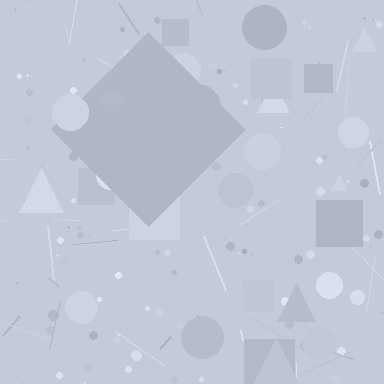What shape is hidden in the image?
A diamond is hidden in the image.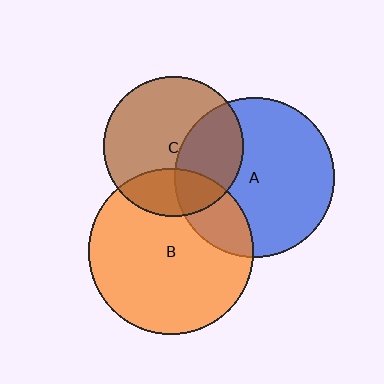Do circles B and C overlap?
Yes.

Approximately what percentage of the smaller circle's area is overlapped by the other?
Approximately 25%.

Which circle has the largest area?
Circle B (orange).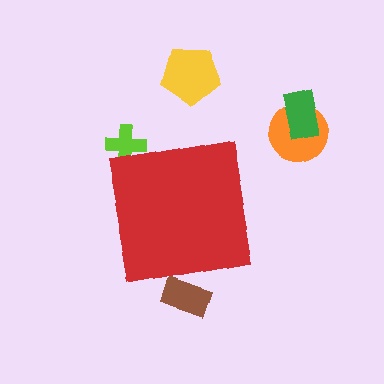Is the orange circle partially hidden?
No, the orange circle is fully visible.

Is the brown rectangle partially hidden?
Yes, the brown rectangle is partially hidden behind the red square.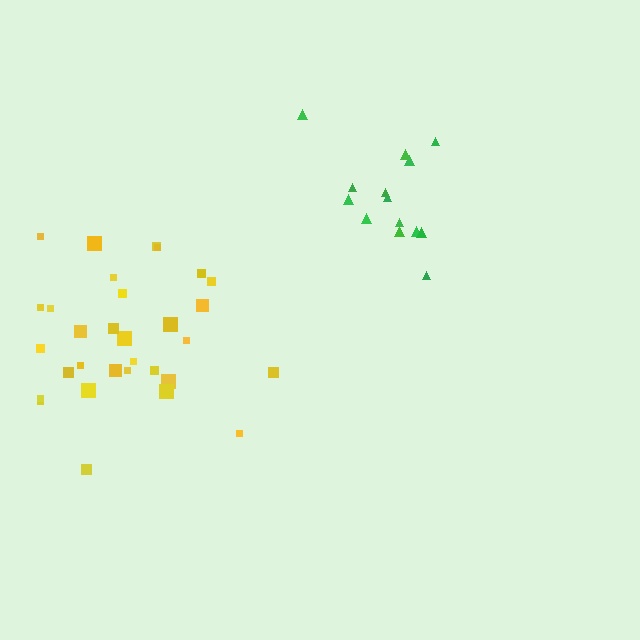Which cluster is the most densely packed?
Green.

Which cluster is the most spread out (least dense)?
Yellow.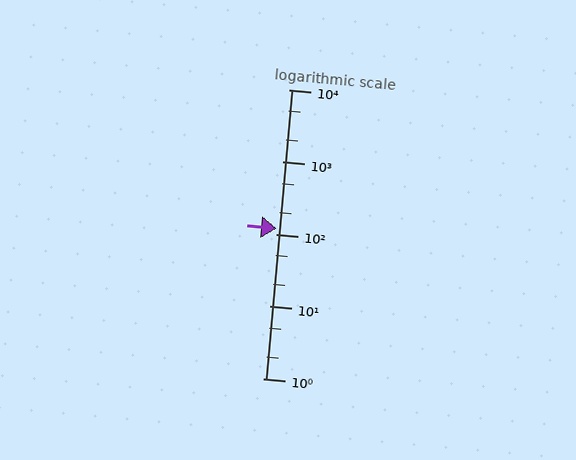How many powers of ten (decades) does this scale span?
The scale spans 4 decades, from 1 to 10000.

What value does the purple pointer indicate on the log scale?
The pointer indicates approximately 120.